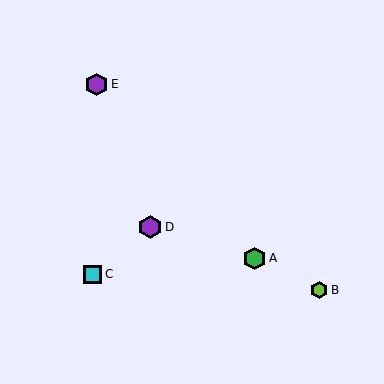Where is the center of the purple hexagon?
The center of the purple hexagon is at (96, 84).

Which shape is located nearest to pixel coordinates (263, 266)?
The green hexagon (labeled A) at (254, 258) is nearest to that location.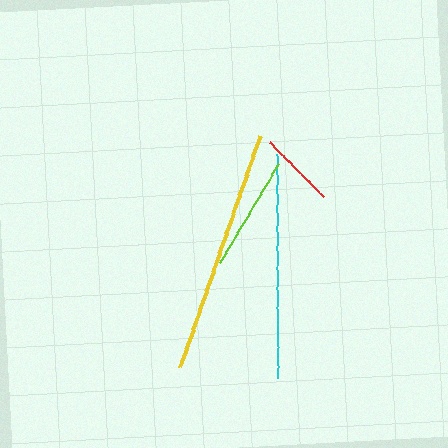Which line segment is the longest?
The yellow line is the longest at approximately 244 pixels.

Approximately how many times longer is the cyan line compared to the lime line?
The cyan line is approximately 1.9 times the length of the lime line.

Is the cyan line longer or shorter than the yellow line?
The yellow line is longer than the cyan line.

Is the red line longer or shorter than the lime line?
The lime line is longer than the red line.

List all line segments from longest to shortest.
From longest to shortest: yellow, cyan, lime, red.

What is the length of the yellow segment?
The yellow segment is approximately 244 pixels long.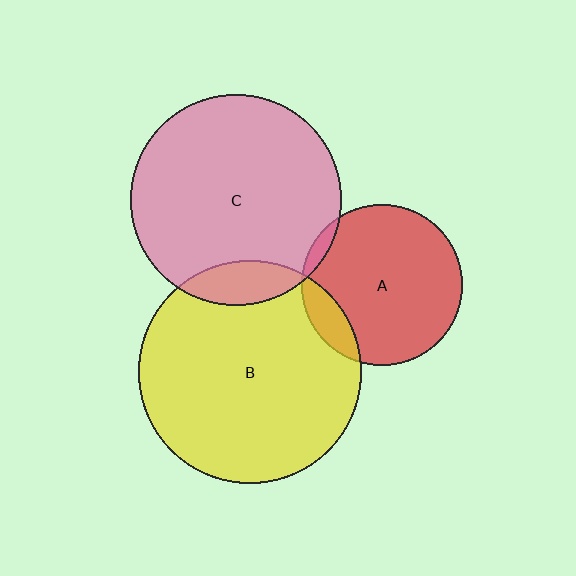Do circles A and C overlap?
Yes.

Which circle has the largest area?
Circle B (yellow).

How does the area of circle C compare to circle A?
Approximately 1.7 times.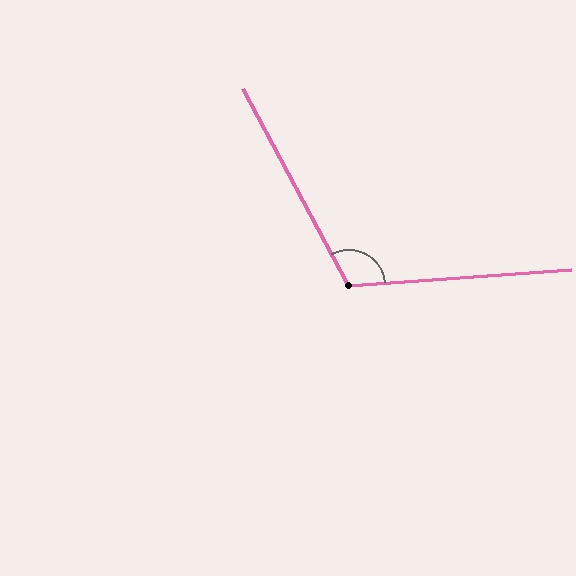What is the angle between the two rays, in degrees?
Approximately 114 degrees.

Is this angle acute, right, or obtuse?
It is obtuse.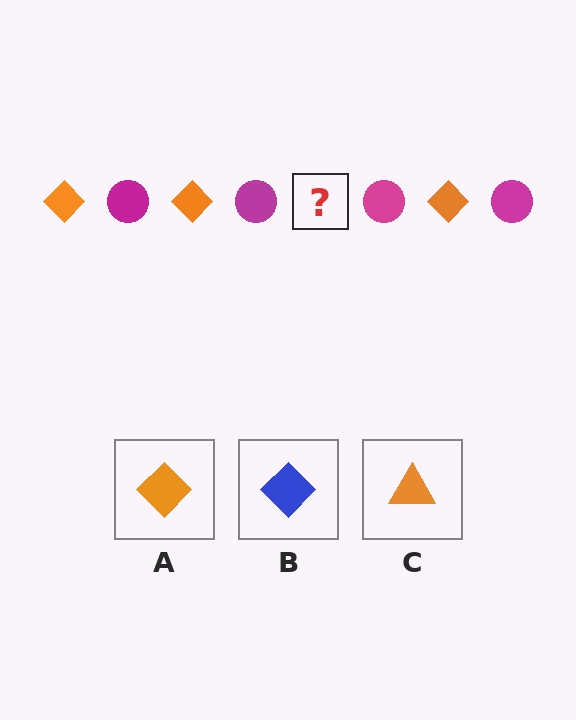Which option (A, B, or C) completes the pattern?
A.